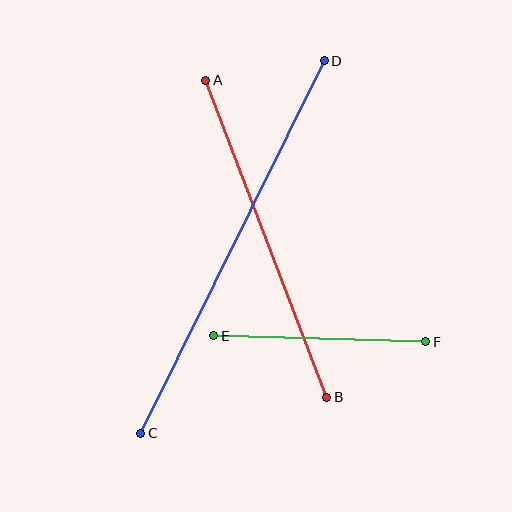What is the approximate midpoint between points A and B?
The midpoint is at approximately (266, 239) pixels.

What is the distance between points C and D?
The distance is approximately 416 pixels.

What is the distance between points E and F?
The distance is approximately 212 pixels.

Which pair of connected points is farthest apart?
Points C and D are farthest apart.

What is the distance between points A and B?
The distance is approximately 339 pixels.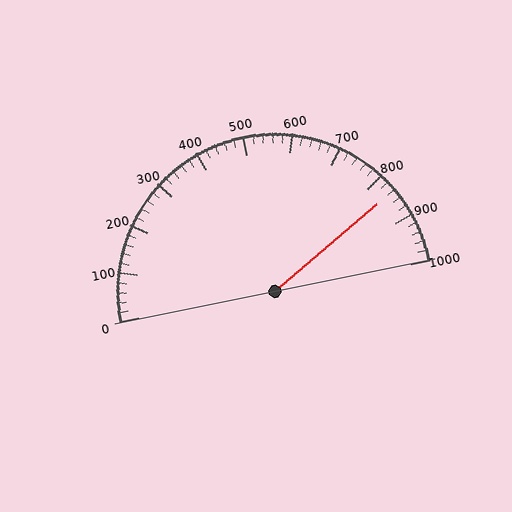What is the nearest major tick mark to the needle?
The nearest major tick mark is 800.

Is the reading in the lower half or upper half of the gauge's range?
The reading is in the upper half of the range (0 to 1000).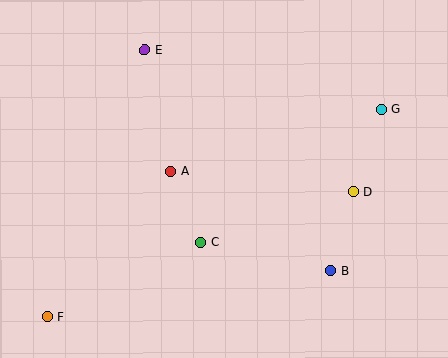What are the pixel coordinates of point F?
Point F is at (47, 317).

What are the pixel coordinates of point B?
Point B is at (331, 271).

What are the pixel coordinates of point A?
Point A is at (171, 171).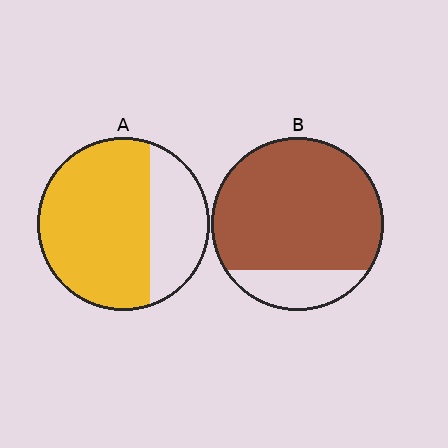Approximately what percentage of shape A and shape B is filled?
A is approximately 70% and B is approximately 80%.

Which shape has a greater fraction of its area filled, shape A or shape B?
Shape B.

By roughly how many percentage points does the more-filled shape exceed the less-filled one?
By roughly 15 percentage points (B over A).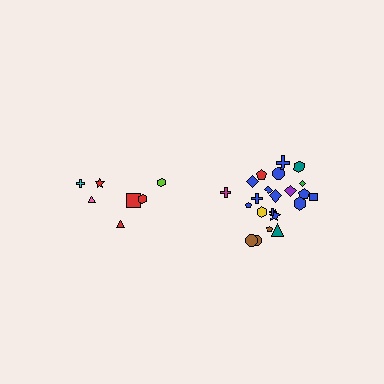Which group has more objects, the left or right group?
The right group.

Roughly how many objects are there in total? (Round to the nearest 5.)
Roughly 30 objects in total.